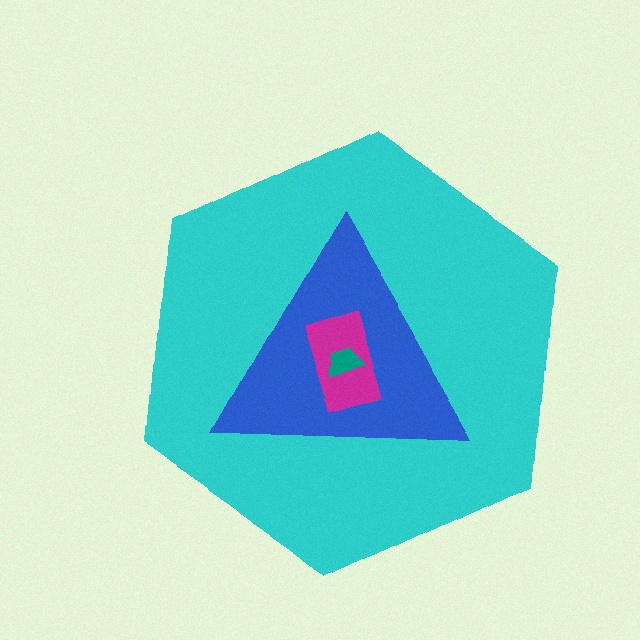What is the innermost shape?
The teal trapezoid.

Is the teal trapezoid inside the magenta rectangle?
Yes.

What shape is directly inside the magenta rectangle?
The teal trapezoid.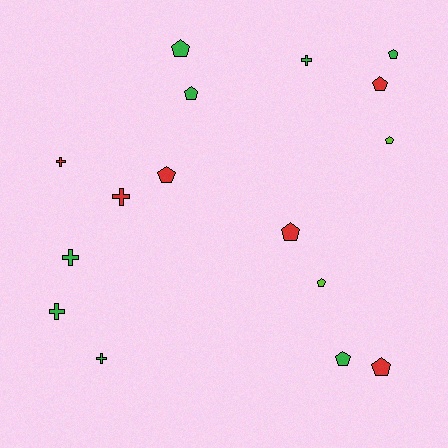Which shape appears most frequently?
Pentagon, with 10 objects.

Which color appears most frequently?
Green, with 8 objects.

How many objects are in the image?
There are 16 objects.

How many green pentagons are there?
There are 4 green pentagons.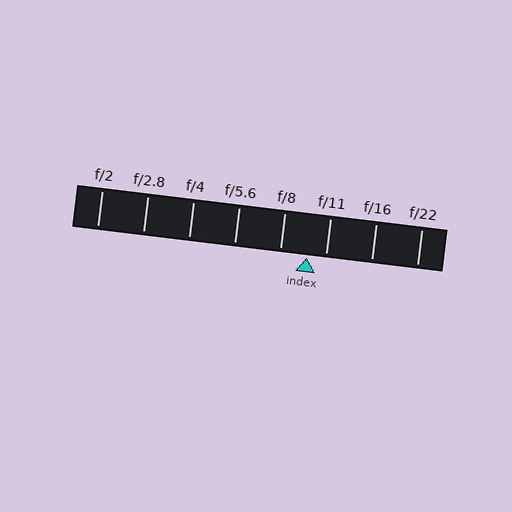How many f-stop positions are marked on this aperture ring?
There are 8 f-stop positions marked.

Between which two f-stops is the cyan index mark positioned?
The index mark is between f/8 and f/11.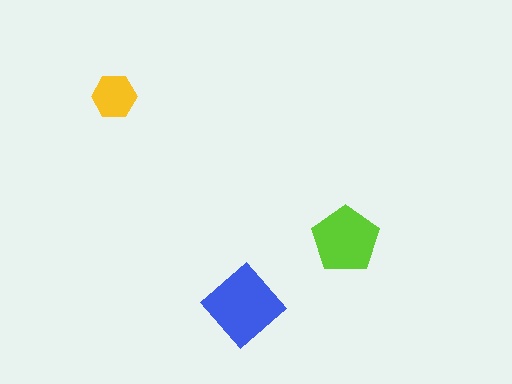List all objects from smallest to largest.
The yellow hexagon, the lime pentagon, the blue diamond.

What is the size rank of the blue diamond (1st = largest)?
1st.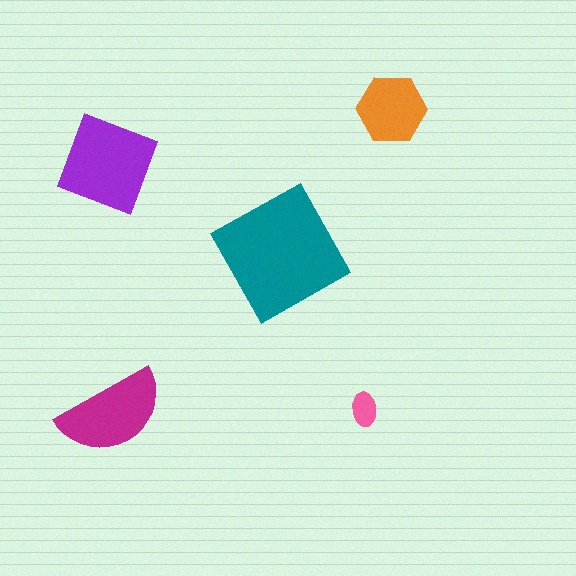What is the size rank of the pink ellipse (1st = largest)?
5th.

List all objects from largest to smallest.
The teal square, the purple diamond, the magenta semicircle, the orange hexagon, the pink ellipse.